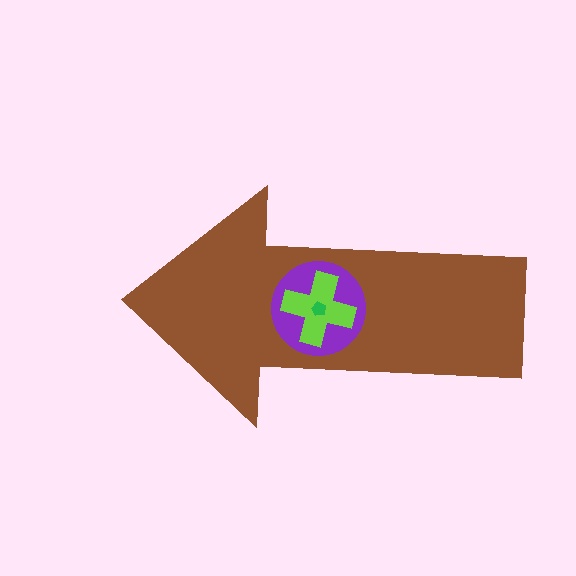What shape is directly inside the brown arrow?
The purple circle.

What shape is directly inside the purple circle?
The lime cross.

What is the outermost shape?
The brown arrow.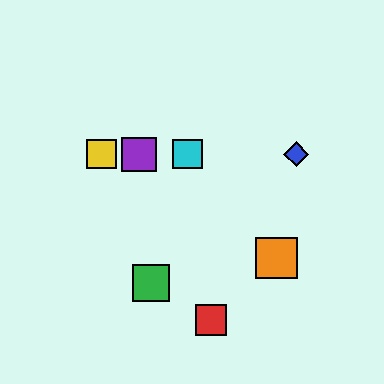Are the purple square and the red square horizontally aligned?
No, the purple square is at y≈154 and the red square is at y≈320.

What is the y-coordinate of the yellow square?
The yellow square is at y≈154.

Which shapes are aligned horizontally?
The blue diamond, the yellow square, the purple square, the cyan square are aligned horizontally.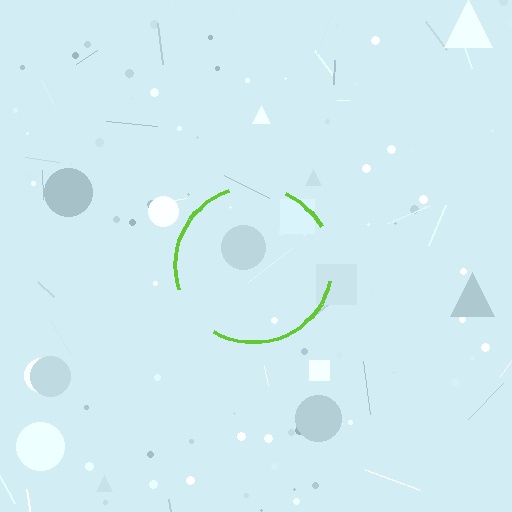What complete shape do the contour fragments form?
The contour fragments form a circle.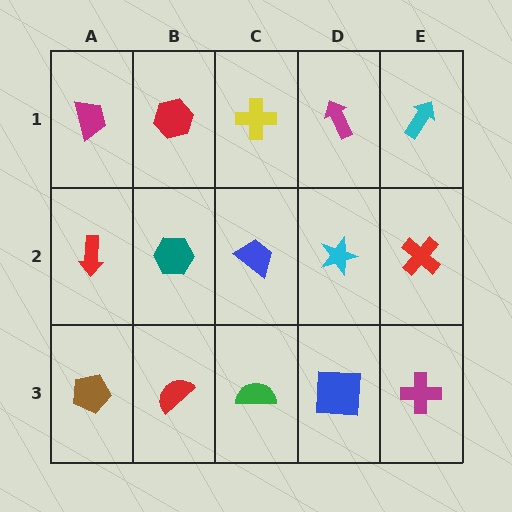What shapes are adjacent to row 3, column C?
A blue trapezoid (row 2, column C), a red semicircle (row 3, column B), a blue square (row 3, column D).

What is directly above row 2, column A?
A magenta trapezoid.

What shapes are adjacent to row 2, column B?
A red hexagon (row 1, column B), a red semicircle (row 3, column B), a red arrow (row 2, column A), a blue trapezoid (row 2, column C).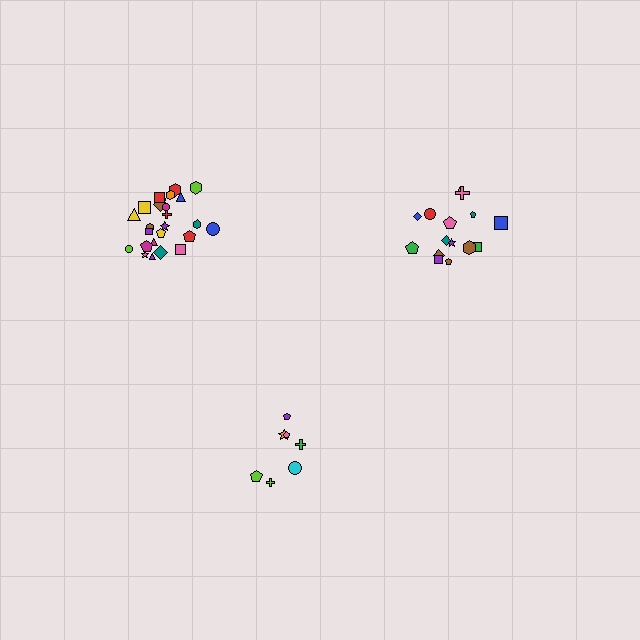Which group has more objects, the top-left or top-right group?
The top-left group.